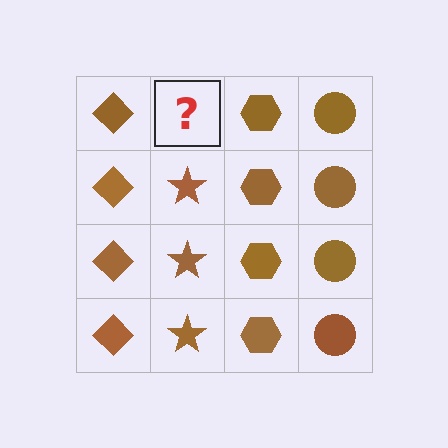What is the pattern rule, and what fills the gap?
The rule is that each column has a consistent shape. The gap should be filled with a brown star.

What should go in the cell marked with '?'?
The missing cell should contain a brown star.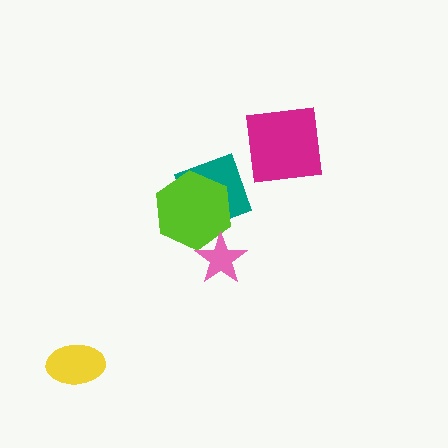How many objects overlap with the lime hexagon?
2 objects overlap with the lime hexagon.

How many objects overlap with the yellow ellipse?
0 objects overlap with the yellow ellipse.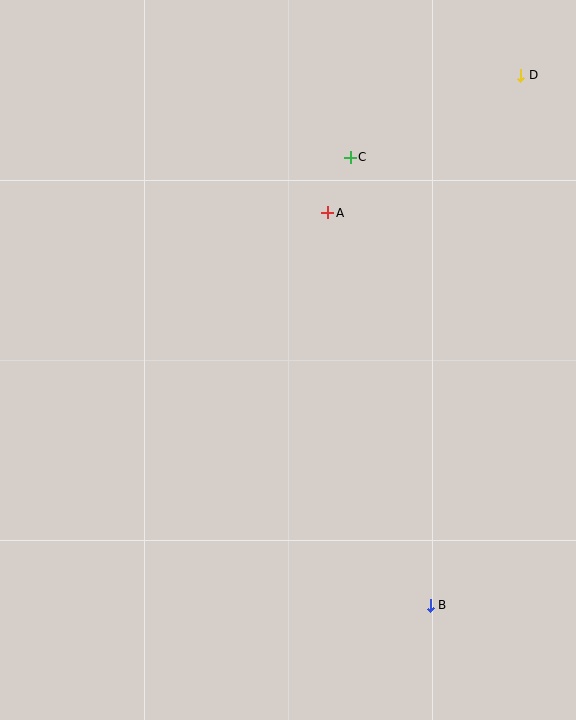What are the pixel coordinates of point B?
Point B is at (430, 605).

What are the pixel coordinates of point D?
Point D is at (521, 75).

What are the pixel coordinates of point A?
Point A is at (328, 213).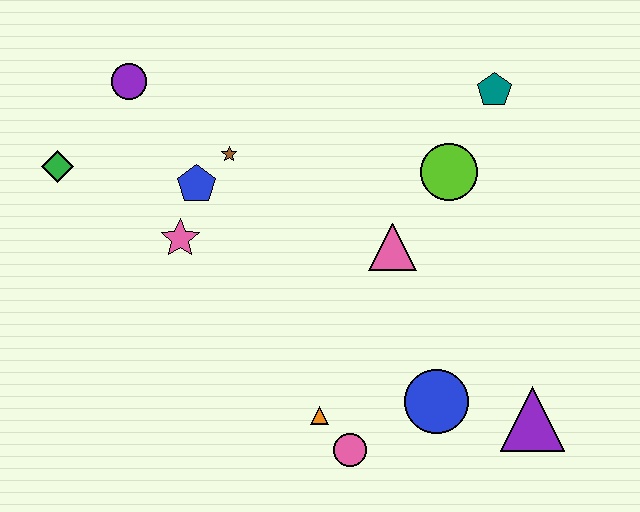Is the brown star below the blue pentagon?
No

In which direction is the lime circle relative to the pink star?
The lime circle is to the right of the pink star.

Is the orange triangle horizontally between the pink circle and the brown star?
Yes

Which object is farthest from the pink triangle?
The green diamond is farthest from the pink triangle.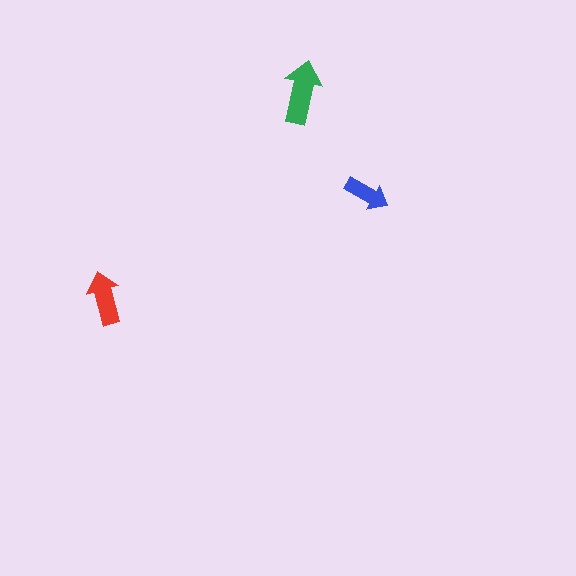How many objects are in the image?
There are 3 objects in the image.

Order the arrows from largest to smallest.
the green one, the red one, the blue one.